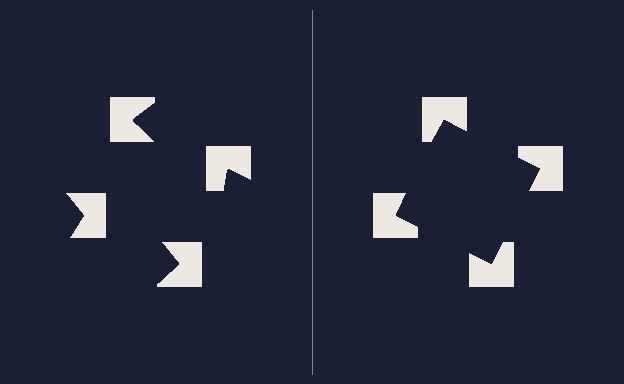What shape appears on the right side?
An illusory square.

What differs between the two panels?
The notched squares are positioned identically on both sides; only the wedge orientations differ. On the right they align to a square; on the left they are misaligned.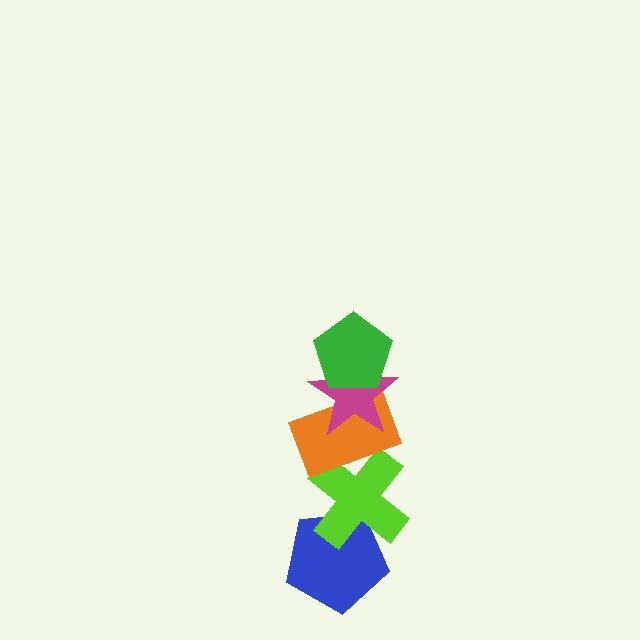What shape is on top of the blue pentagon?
The lime cross is on top of the blue pentagon.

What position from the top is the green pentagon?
The green pentagon is 1st from the top.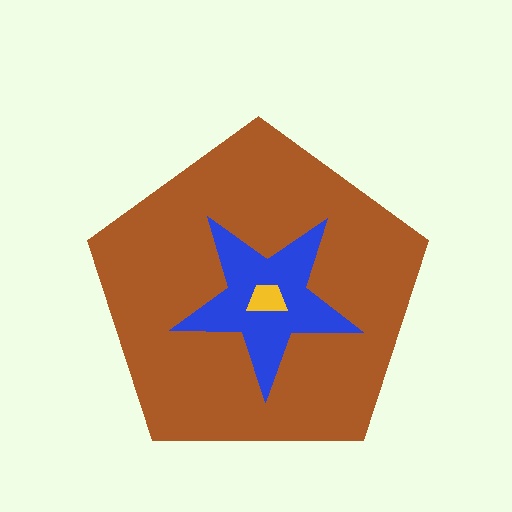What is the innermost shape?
The yellow trapezoid.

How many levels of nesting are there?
3.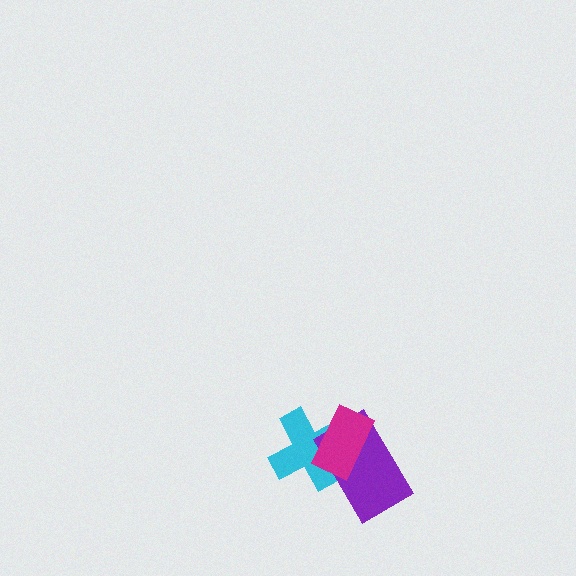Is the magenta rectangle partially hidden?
No, no other shape covers it.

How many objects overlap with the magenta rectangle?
2 objects overlap with the magenta rectangle.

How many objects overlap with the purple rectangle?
2 objects overlap with the purple rectangle.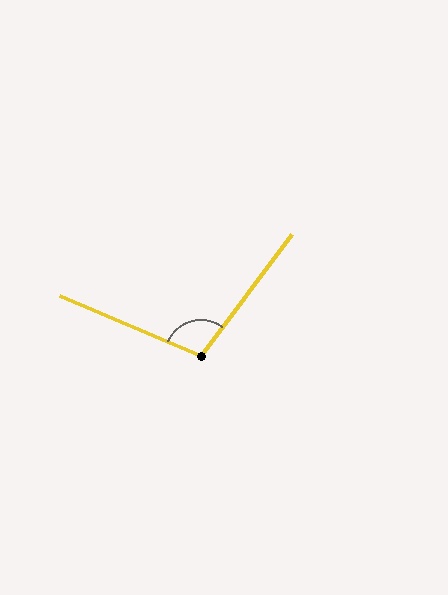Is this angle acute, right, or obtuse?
It is obtuse.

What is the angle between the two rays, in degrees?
Approximately 104 degrees.